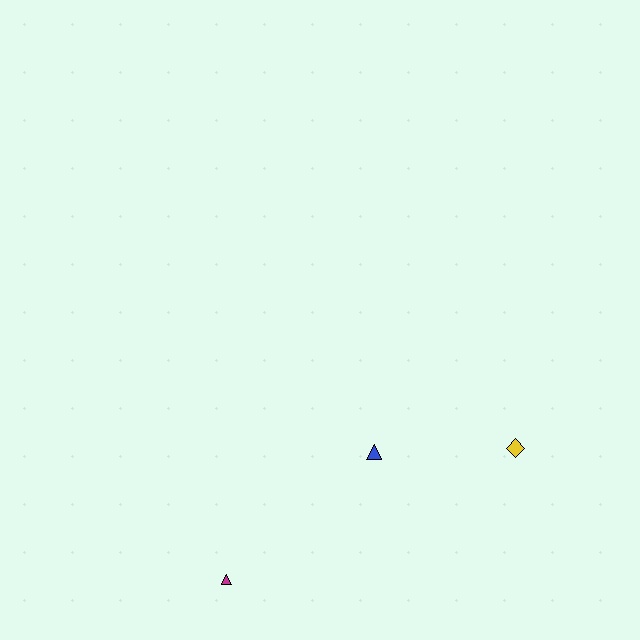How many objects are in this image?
There are 3 objects.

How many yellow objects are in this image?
There is 1 yellow object.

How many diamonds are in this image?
There is 1 diamond.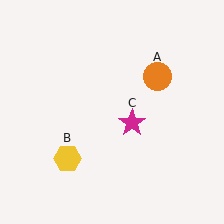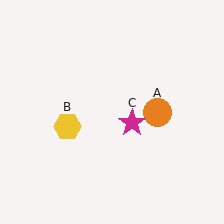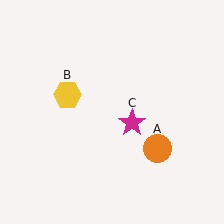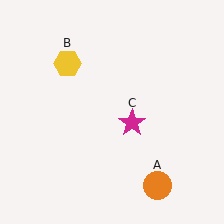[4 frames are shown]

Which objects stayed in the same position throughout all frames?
Magenta star (object C) remained stationary.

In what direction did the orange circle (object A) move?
The orange circle (object A) moved down.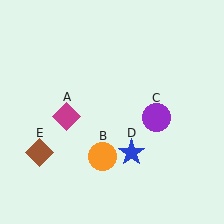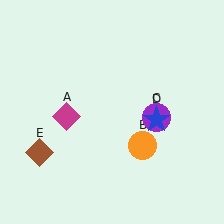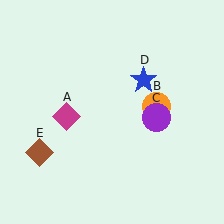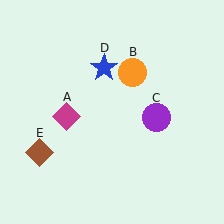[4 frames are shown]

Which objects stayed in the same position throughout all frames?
Magenta diamond (object A) and purple circle (object C) and brown diamond (object E) remained stationary.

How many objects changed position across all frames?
2 objects changed position: orange circle (object B), blue star (object D).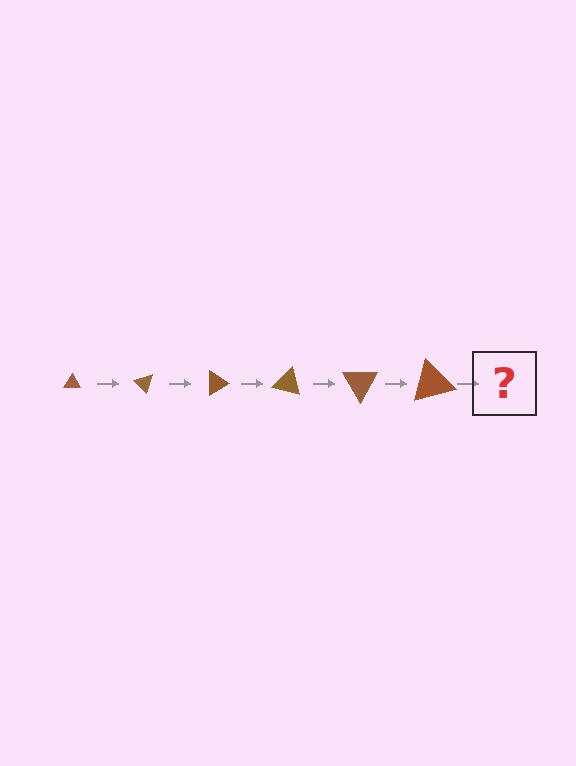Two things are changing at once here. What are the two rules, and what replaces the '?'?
The two rules are that the triangle grows larger each step and it rotates 45 degrees each step. The '?' should be a triangle, larger than the previous one and rotated 270 degrees from the start.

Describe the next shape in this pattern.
It should be a triangle, larger than the previous one and rotated 270 degrees from the start.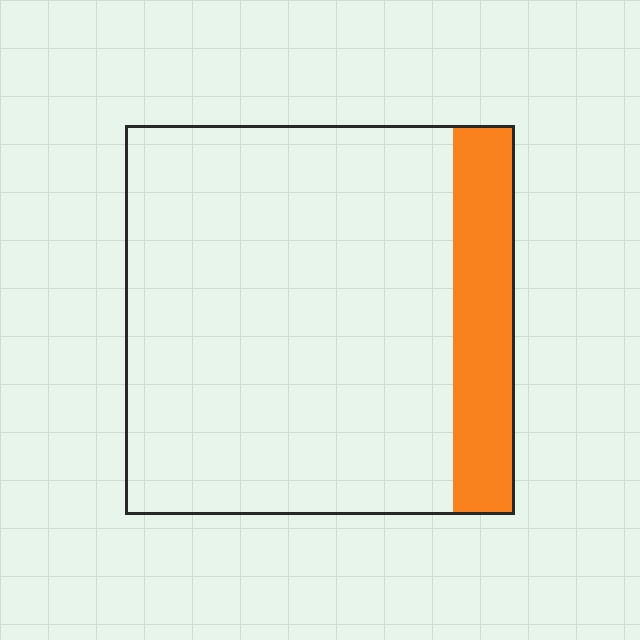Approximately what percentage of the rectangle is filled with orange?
Approximately 15%.